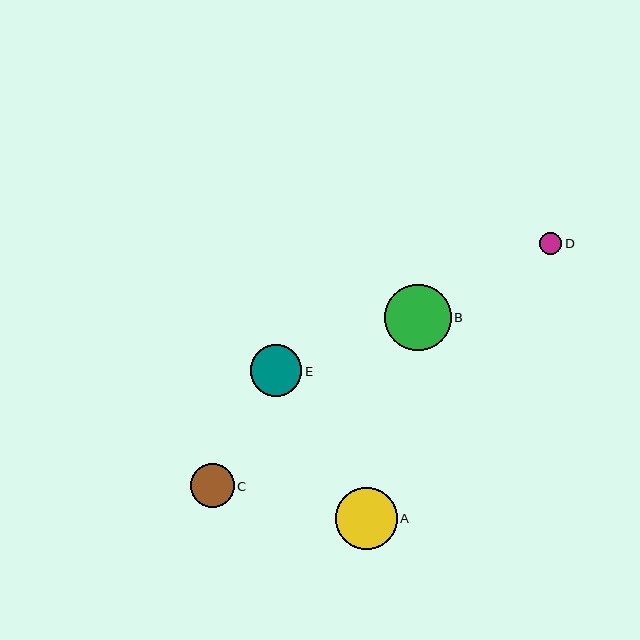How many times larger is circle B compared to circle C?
Circle B is approximately 1.5 times the size of circle C.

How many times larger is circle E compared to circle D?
Circle E is approximately 2.4 times the size of circle D.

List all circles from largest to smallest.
From largest to smallest: B, A, E, C, D.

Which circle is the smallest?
Circle D is the smallest with a size of approximately 22 pixels.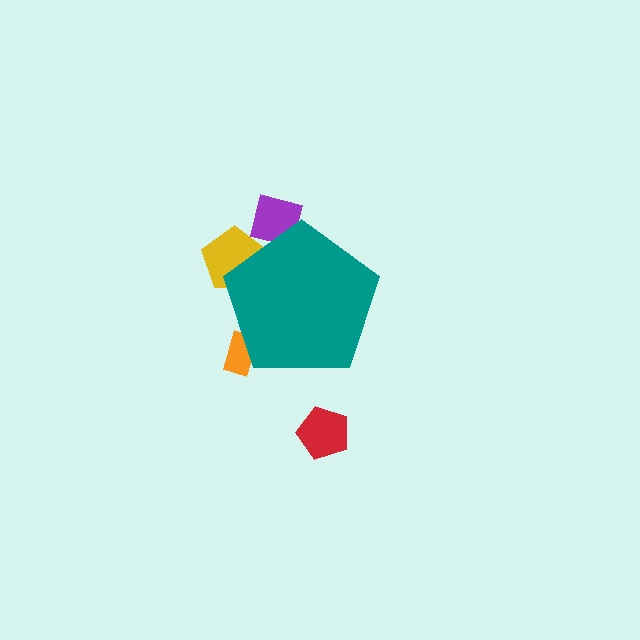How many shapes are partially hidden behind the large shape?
3 shapes are partially hidden.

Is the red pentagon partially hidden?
No, the red pentagon is fully visible.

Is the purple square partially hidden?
Yes, the purple square is partially hidden behind the teal pentagon.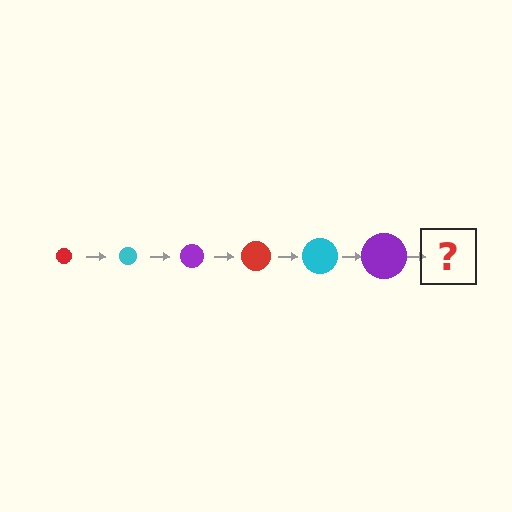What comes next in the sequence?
The next element should be a red circle, larger than the previous one.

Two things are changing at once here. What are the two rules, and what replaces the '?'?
The two rules are that the circle grows larger each step and the color cycles through red, cyan, and purple. The '?' should be a red circle, larger than the previous one.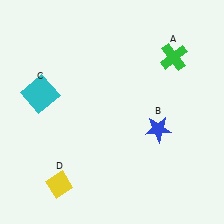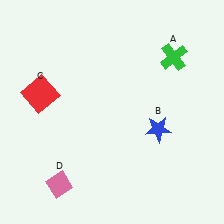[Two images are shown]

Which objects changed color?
C changed from cyan to red. D changed from yellow to pink.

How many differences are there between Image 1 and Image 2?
There are 2 differences between the two images.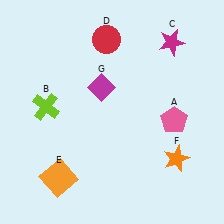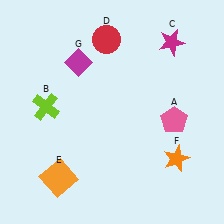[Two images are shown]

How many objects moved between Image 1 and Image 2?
1 object moved between the two images.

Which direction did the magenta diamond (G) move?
The magenta diamond (G) moved up.